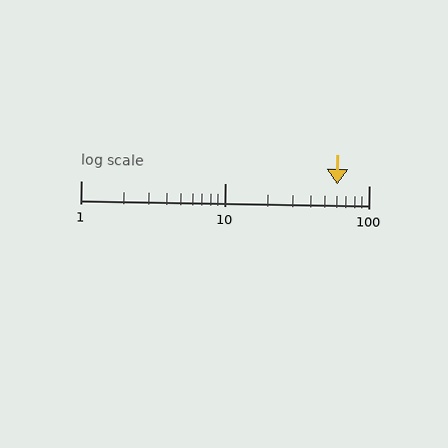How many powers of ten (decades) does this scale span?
The scale spans 2 decades, from 1 to 100.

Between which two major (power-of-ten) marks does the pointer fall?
The pointer is between 10 and 100.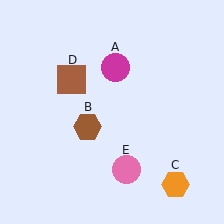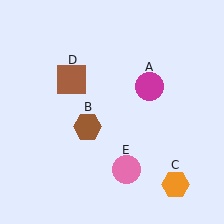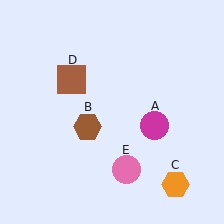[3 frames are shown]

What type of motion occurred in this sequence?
The magenta circle (object A) rotated clockwise around the center of the scene.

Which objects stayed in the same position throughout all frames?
Brown hexagon (object B) and orange hexagon (object C) and brown square (object D) and pink circle (object E) remained stationary.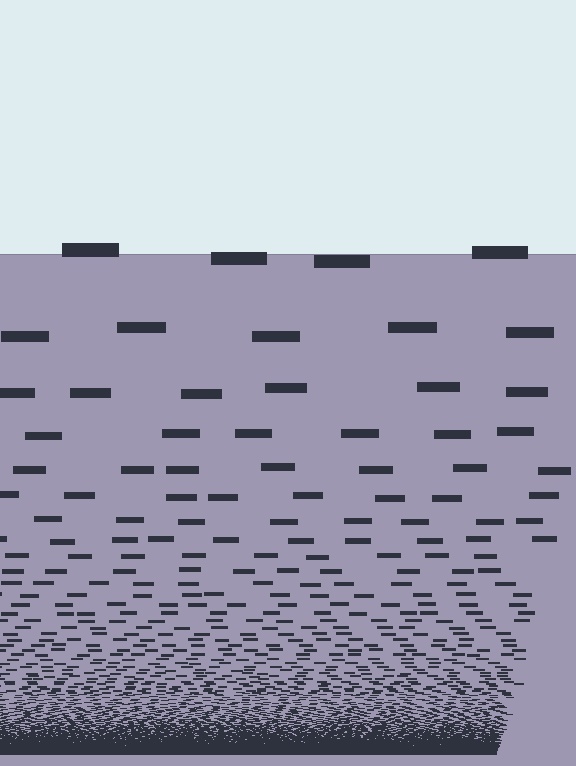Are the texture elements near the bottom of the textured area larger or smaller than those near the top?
Smaller. The gradient is inverted — elements near the bottom are smaller and denser.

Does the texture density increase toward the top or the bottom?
Density increases toward the bottom.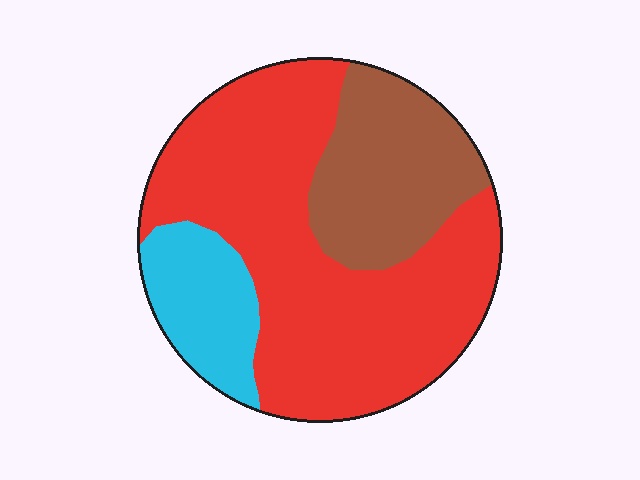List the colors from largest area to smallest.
From largest to smallest: red, brown, cyan.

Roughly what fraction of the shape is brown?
Brown takes up about one quarter (1/4) of the shape.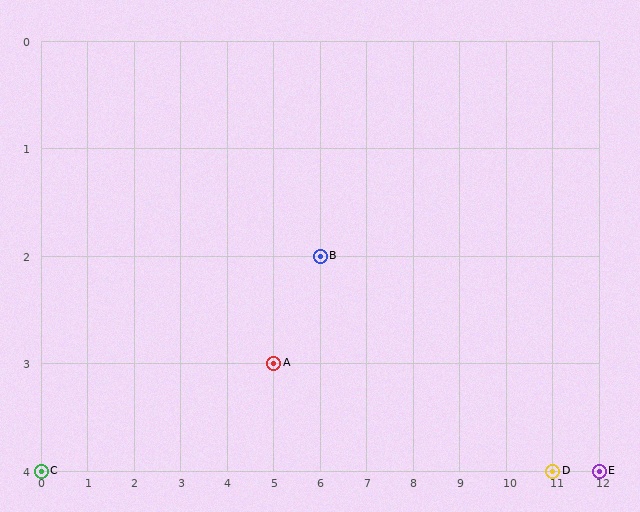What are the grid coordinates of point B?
Point B is at grid coordinates (6, 2).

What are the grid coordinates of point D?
Point D is at grid coordinates (11, 4).